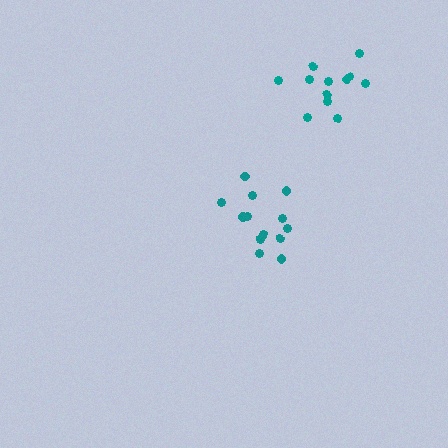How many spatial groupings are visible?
There are 2 spatial groupings.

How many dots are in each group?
Group 1: 12 dots, Group 2: 13 dots (25 total).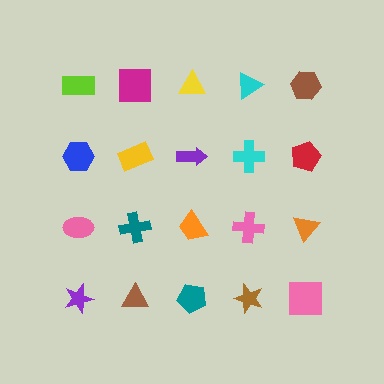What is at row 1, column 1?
A lime rectangle.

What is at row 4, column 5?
A pink square.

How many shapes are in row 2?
5 shapes.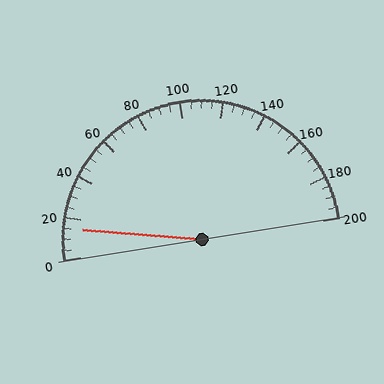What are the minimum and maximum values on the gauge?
The gauge ranges from 0 to 200.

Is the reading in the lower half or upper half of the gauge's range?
The reading is in the lower half of the range (0 to 200).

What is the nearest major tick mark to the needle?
The nearest major tick mark is 20.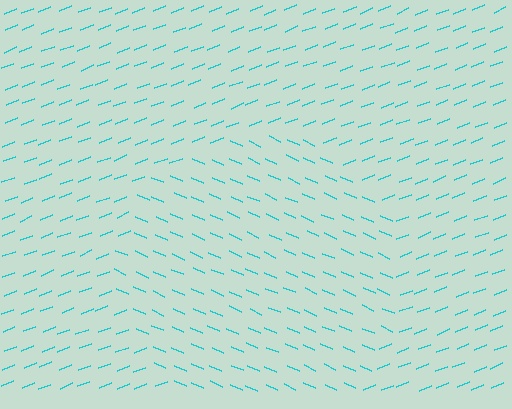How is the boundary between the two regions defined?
The boundary is defined purely by a change in line orientation (approximately 45 degrees difference). All lines are the same color and thickness.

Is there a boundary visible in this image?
Yes, there is a texture boundary formed by a change in line orientation.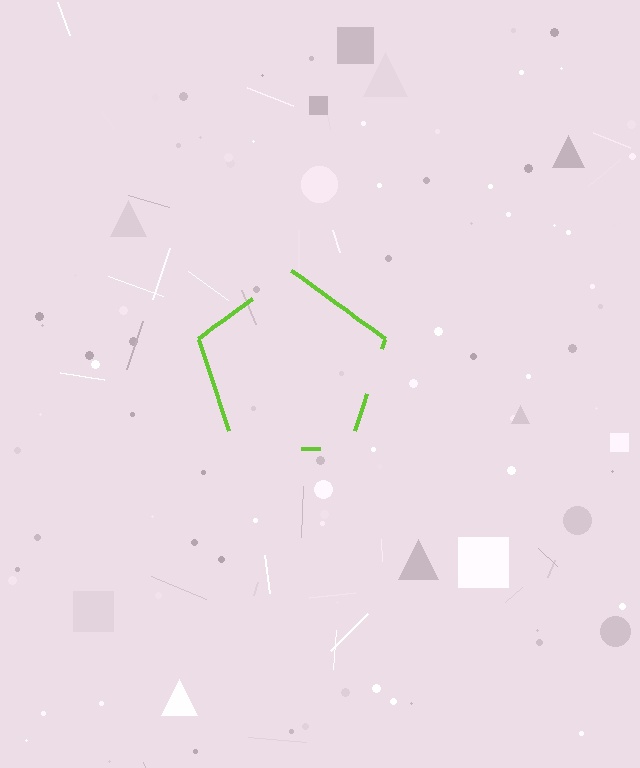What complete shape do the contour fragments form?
The contour fragments form a pentagon.